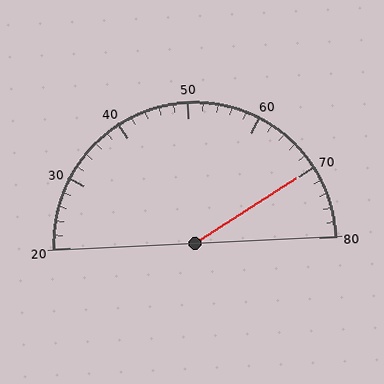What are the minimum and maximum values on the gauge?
The gauge ranges from 20 to 80.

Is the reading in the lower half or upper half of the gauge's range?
The reading is in the upper half of the range (20 to 80).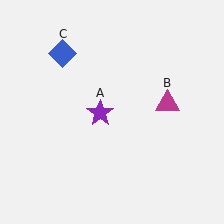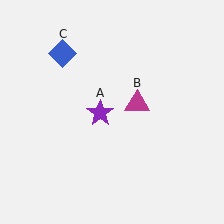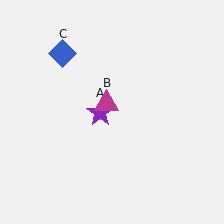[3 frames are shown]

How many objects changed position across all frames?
1 object changed position: magenta triangle (object B).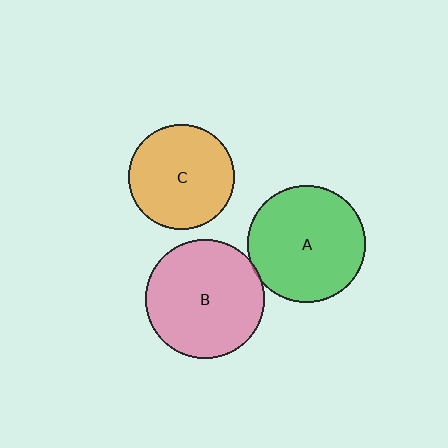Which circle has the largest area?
Circle B (pink).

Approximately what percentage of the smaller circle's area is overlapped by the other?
Approximately 5%.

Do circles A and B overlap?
Yes.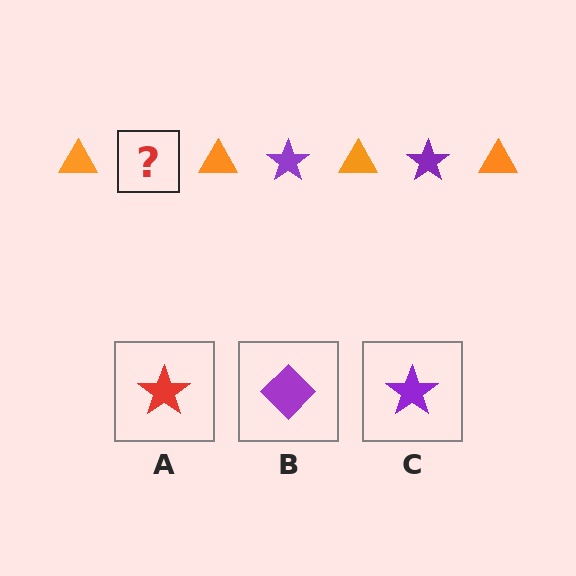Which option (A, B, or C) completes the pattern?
C.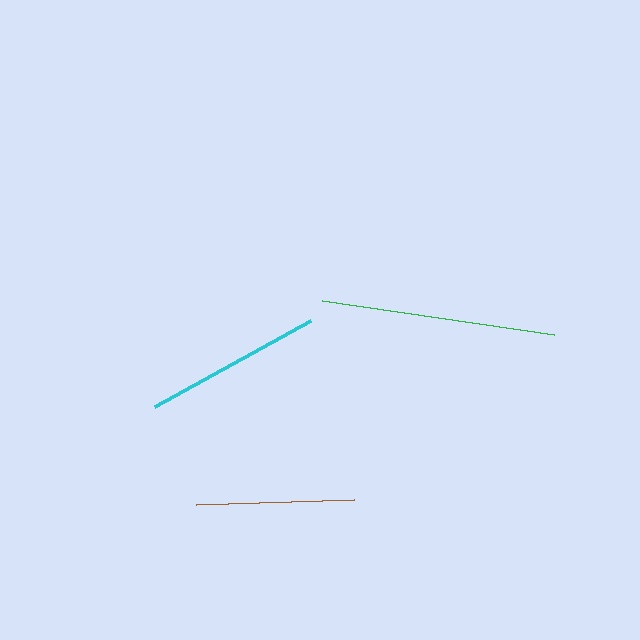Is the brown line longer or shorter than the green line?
The green line is longer than the brown line.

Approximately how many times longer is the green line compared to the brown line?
The green line is approximately 1.5 times the length of the brown line.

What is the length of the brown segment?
The brown segment is approximately 159 pixels long.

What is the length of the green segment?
The green segment is approximately 235 pixels long.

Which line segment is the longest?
The green line is the longest at approximately 235 pixels.